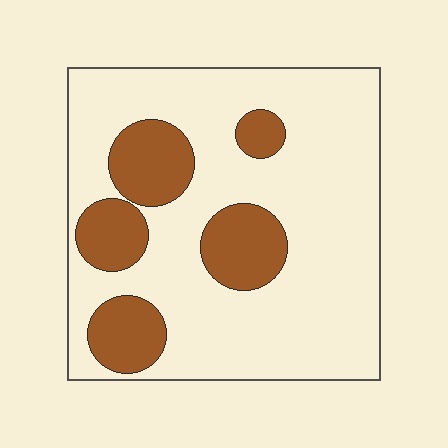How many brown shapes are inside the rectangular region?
5.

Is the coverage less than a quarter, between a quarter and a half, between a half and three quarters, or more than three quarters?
Less than a quarter.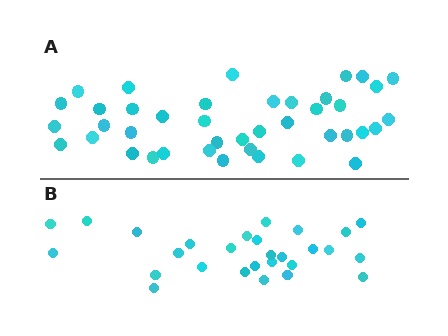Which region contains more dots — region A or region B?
Region A (the top region) has more dots.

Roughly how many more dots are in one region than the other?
Region A has approximately 15 more dots than region B.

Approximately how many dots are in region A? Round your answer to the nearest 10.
About 40 dots. (The exact count is 41, which rounds to 40.)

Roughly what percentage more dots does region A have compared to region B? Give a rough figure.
About 45% more.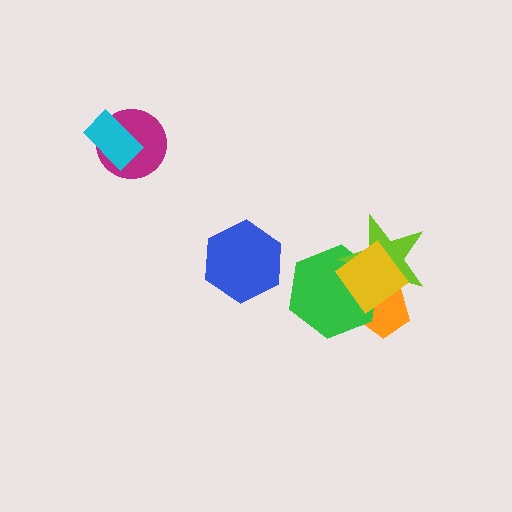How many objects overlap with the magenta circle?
1 object overlaps with the magenta circle.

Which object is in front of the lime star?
The yellow diamond is in front of the lime star.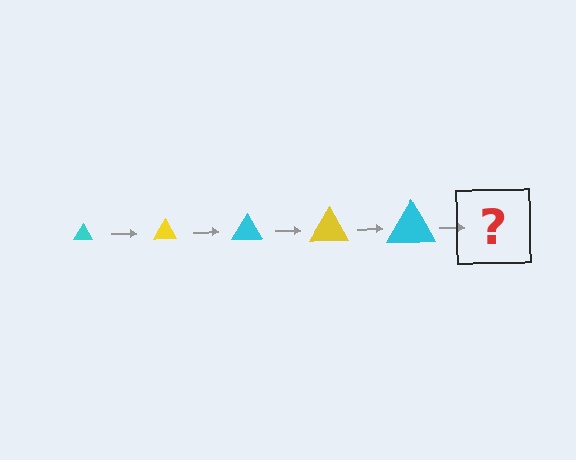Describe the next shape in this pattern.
It should be a yellow triangle, larger than the previous one.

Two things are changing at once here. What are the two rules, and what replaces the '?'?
The two rules are that the triangle grows larger each step and the color cycles through cyan and yellow. The '?' should be a yellow triangle, larger than the previous one.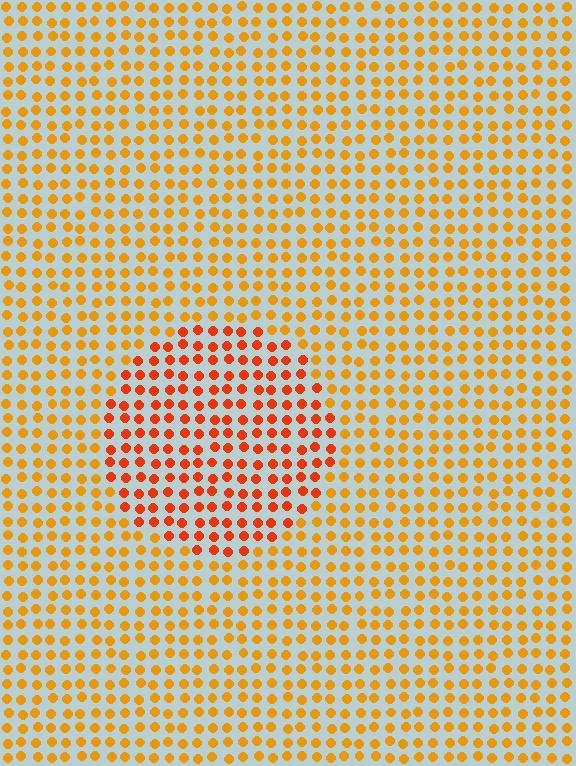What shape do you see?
I see a circle.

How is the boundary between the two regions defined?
The boundary is defined purely by a slight shift in hue (about 27 degrees). Spacing, size, and orientation are identical on both sides.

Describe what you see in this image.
The image is filled with small orange elements in a uniform arrangement. A circle-shaped region is visible where the elements are tinted to a slightly different hue, forming a subtle color boundary.